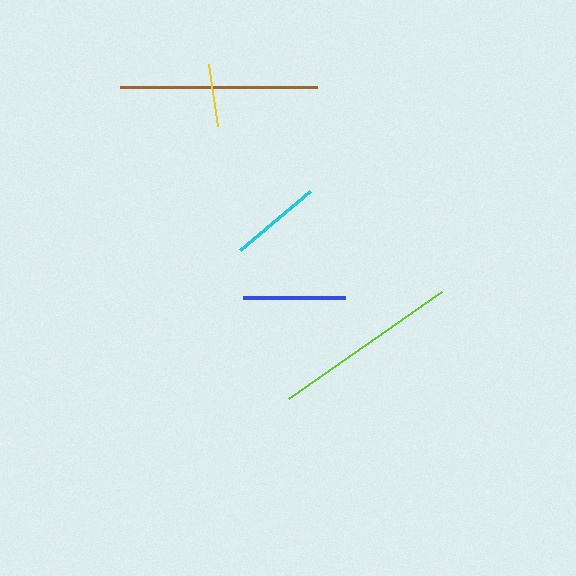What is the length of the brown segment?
The brown segment is approximately 197 pixels long.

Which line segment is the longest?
The brown line is the longest at approximately 197 pixels.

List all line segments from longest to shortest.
From longest to shortest: brown, lime, blue, cyan, yellow.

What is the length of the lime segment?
The lime segment is approximately 186 pixels long.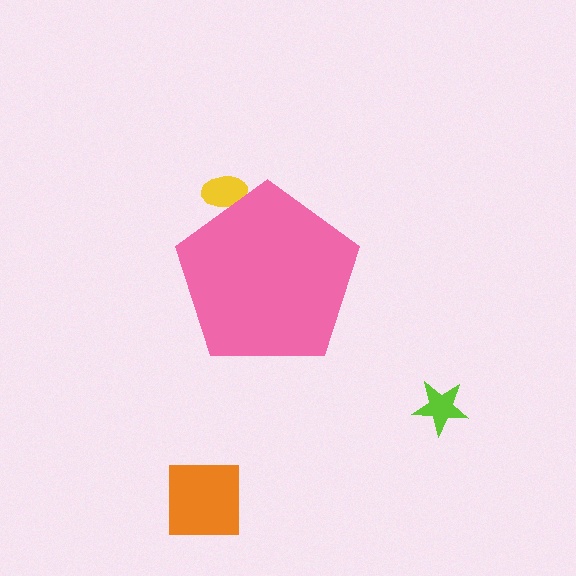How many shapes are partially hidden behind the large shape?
1 shape is partially hidden.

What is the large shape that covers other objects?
A pink pentagon.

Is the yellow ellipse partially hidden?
Yes, the yellow ellipse is partially hidden behind the pink pentagon.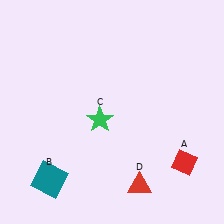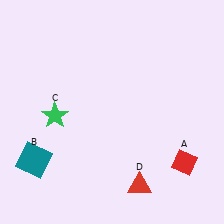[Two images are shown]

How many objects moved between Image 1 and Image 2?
2 objects moved between the two images.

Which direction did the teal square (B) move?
The teal square (B) moved up.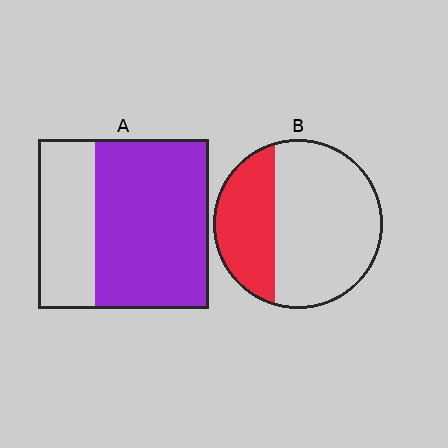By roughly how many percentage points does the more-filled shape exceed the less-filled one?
By roughly 35 percentage points (A over B).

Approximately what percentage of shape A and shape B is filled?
A is approximately 65% and B is approximately 35%.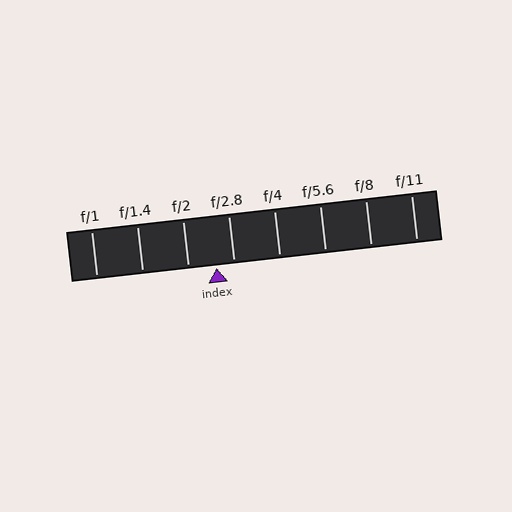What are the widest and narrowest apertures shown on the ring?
The widest aperture shown is f/1 and the narrowest is f/11.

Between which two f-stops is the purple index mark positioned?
The index mark is between f/2 and f/2.8.